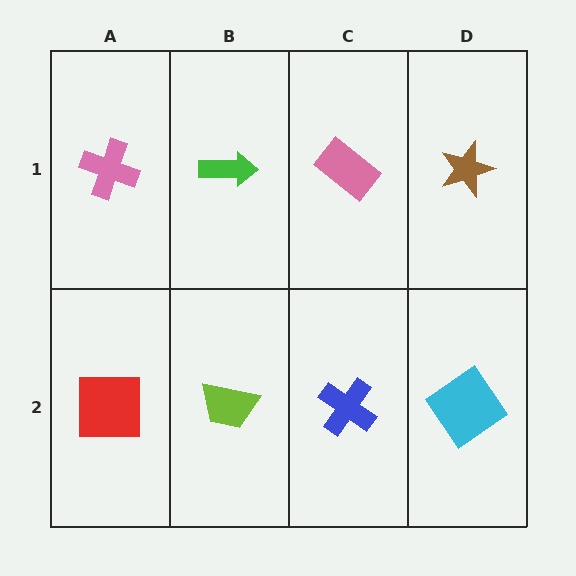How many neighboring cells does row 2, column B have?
3.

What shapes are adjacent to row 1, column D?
A cyan diamond (row 2, column D), a pink rectangle (row 1, column C).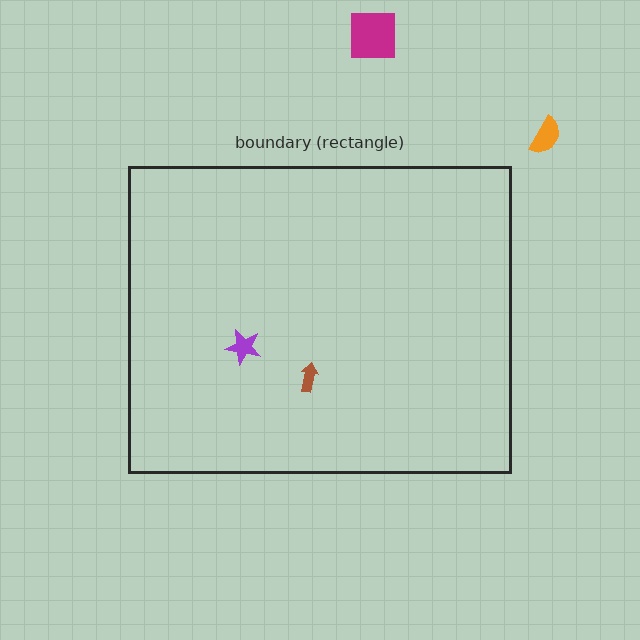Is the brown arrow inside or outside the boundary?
Inside.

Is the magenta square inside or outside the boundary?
Outside.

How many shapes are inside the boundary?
2 inside, 2 outside.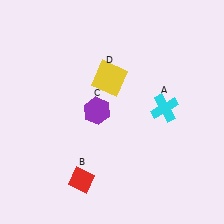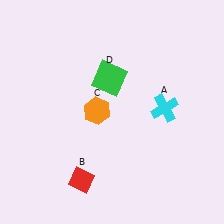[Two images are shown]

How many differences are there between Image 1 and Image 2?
There are 2 differences between the two images.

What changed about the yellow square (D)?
In Image 1, D is yellow. In Image 2, it changed to green.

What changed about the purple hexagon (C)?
In Image 1, C is purple. In Image 2, it changed to orange.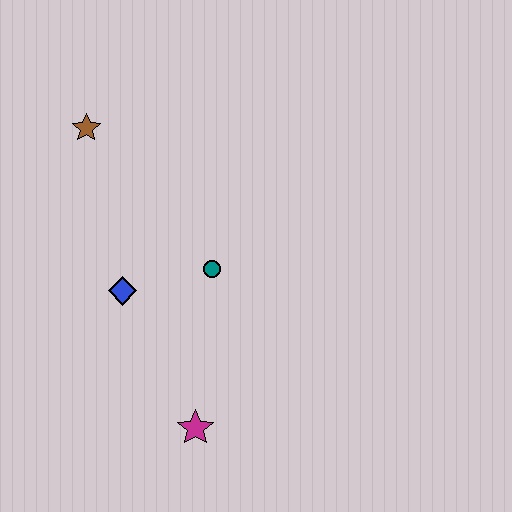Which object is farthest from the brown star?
The magenta star is farthest from the brown star.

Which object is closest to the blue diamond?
The teal circle is closest to the blue diamond.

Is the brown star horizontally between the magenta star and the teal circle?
No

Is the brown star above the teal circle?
Yes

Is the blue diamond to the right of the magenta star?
No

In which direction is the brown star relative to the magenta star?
The brown star is above the magenta star.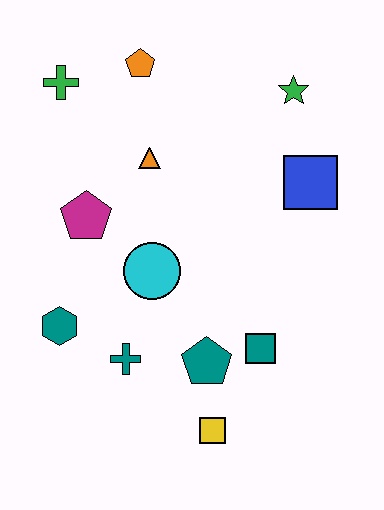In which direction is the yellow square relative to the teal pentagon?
The yellow square is below the teal pentagon.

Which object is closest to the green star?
The blue square is closest to the green star.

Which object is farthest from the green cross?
The yellow square is farthest from the green cross.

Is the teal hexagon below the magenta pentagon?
Yes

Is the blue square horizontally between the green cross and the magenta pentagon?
No